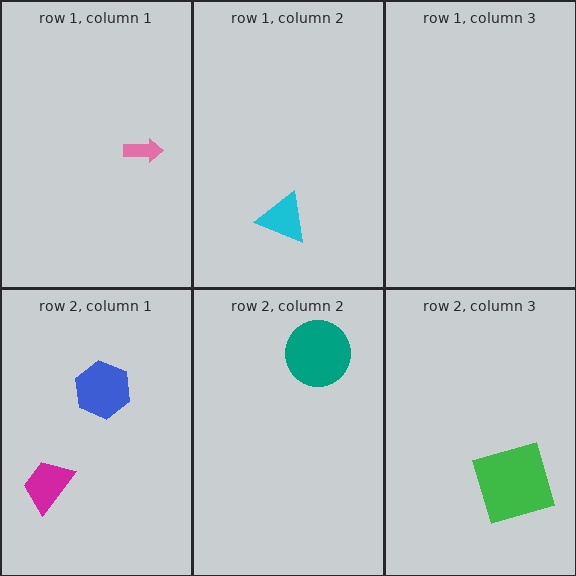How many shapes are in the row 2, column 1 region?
2.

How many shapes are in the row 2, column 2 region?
1.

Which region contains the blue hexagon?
The row 2, column 1 region.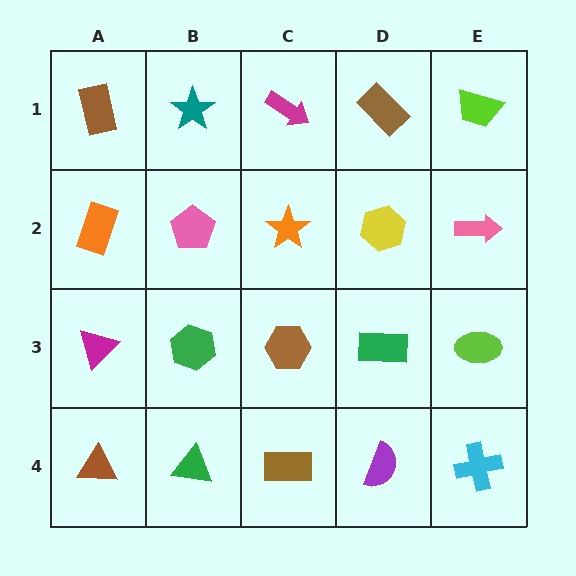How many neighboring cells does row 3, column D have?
4.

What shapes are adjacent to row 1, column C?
An orange star (row 2, column C), a teal star (row 1, column B), a brown rectangle (row 1, column D).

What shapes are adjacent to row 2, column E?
A lime trapezoid (row 1, column E), a lime ellipse (row 3, column E), a yellow hexagon (row 2, column D).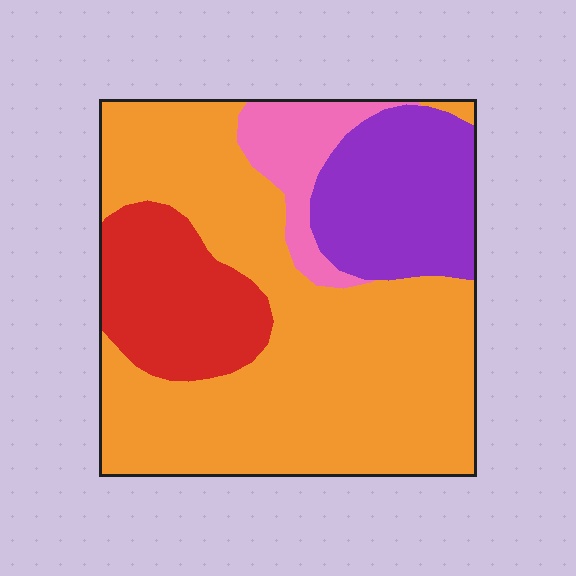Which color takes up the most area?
Orange, at roughly 60%.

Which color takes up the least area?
Pink, at roughly 10%.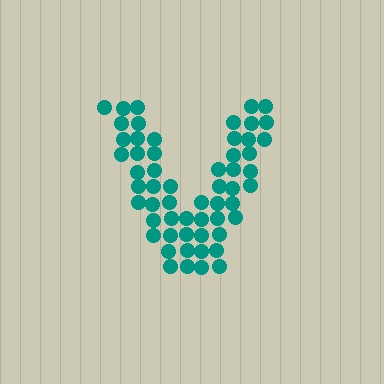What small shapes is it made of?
It is made of small circles.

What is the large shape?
The large shape is the letter V.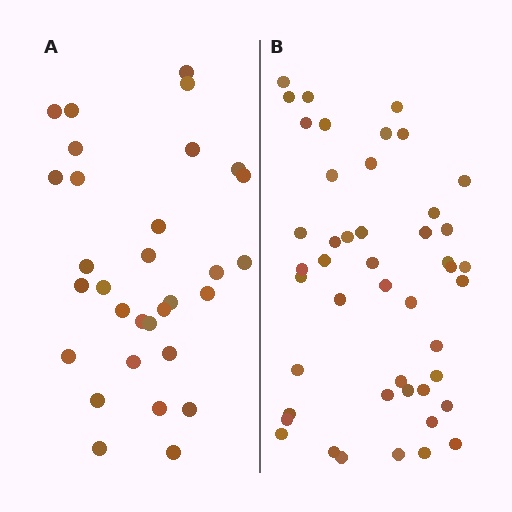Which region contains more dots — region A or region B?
Region B (the right region) has more dots.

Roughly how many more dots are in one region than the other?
Region B has approximately 15 more dots than region A.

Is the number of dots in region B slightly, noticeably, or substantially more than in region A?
Region B has substantially more. The ratio is roughly 1.5 to 1.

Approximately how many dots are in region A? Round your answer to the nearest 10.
About 30 dots. (The exact count is 31, which rounds to 30.)